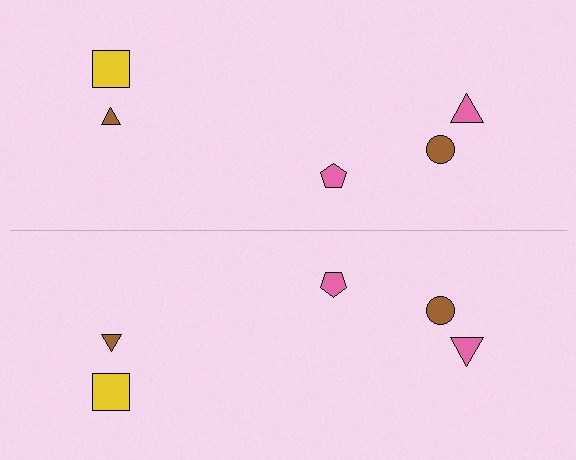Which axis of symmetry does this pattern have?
The pattern has a horizontal axis of symmetry running through the center of the image.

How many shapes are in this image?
There are 10 shapes in this image.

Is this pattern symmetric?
Yes, this pattern has bilateral (reflection) symmetry.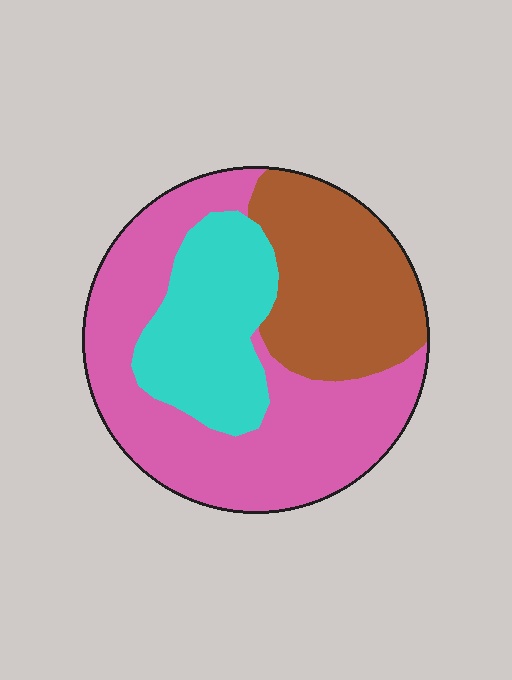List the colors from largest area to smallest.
From largest to smallest: pink, brown, cyan.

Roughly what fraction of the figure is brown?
Brown covers 28% of the figure.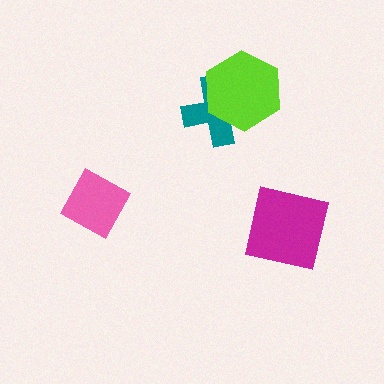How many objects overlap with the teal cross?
1 object overlaps with the teal cross.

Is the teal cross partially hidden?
Yes, it is partially covered by another shape.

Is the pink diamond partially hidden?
No, no other shape covers it.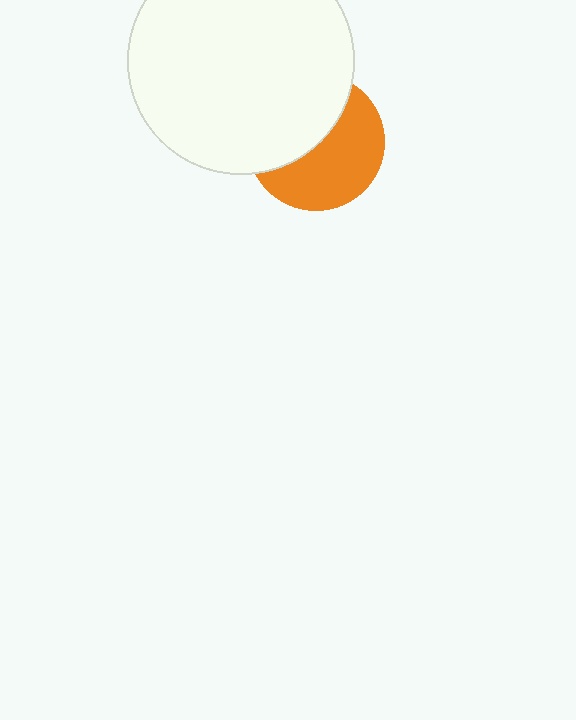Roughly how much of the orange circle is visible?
About half of it is visible (roughly 53%).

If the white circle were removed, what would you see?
You would see the complete orange circle.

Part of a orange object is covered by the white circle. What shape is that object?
It is a circle.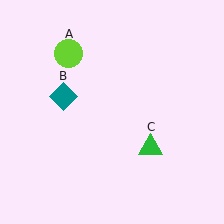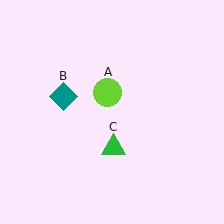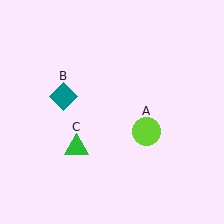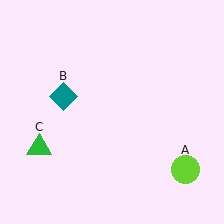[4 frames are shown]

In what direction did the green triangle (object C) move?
The green triangle (object C) moved left.